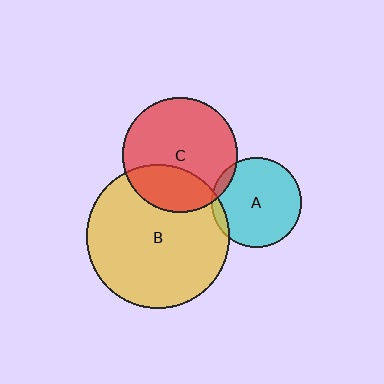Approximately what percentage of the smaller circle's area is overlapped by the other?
Approximately 5%.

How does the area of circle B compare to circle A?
Approximately 2.6 times.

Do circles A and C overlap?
Yes.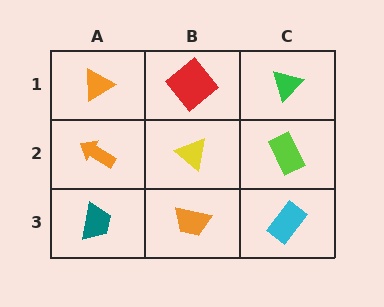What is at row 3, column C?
A cyan rectangle.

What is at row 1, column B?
A red diamond.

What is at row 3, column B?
An orange trapezoid.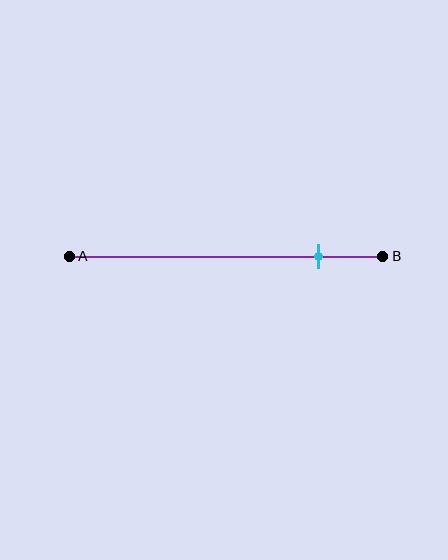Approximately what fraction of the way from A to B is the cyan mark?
The cyan mark is approximately 80% of the way from A to B.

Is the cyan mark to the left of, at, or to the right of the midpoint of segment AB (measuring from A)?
The cyan mark is to the right of the midpoint of segment AB.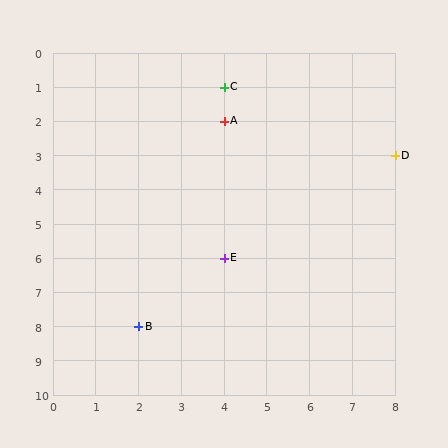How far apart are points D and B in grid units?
Points D and B are 6 columns and 5 rows apart (about 7.8 grid units diagonally).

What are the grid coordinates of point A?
Point A is at grid coordinates (4, 2).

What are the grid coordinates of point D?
Point D is at grid coordinates (8, 3).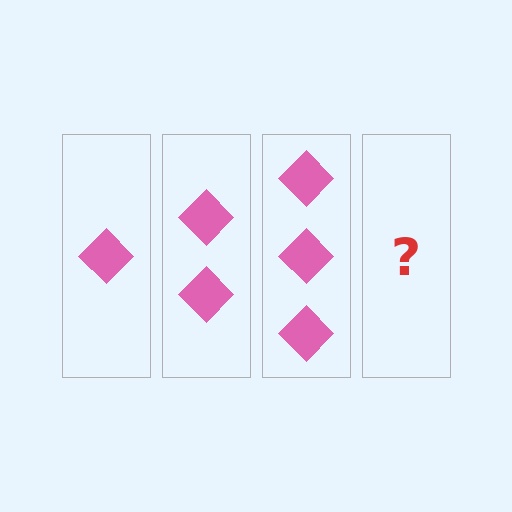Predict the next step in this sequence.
The next step is 4 diamonds.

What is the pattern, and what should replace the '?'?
The pattern is that each step adds one more diamond. The '?' should be 4 diamonds.